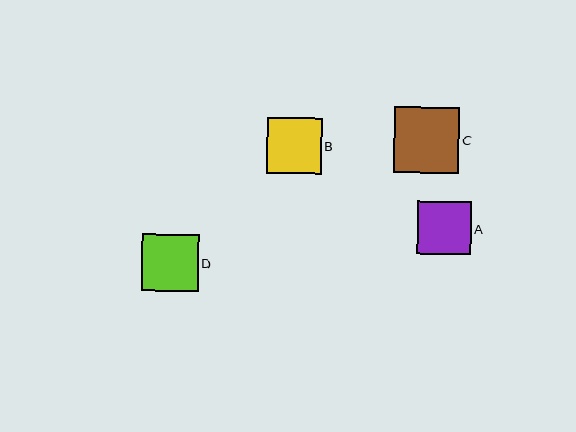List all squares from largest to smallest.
From largest to smallest: C, D, B, A.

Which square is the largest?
Square C is the largest with a size of approximately 66 pixels.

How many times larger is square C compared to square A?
Square C is approximately 1.2 times the size of square A.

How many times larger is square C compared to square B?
Square C is approximately 1.2 times the size of square B.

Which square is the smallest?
Square A is the smallest with a size of approximately 53 pixels.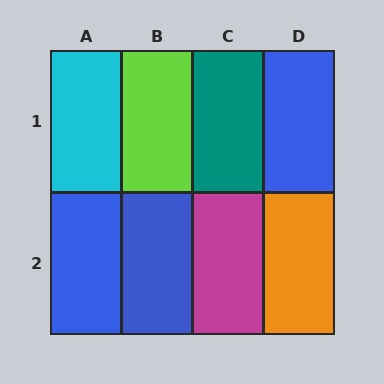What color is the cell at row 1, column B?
Lime.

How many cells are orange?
1 cell is orange.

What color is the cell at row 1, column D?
Blue.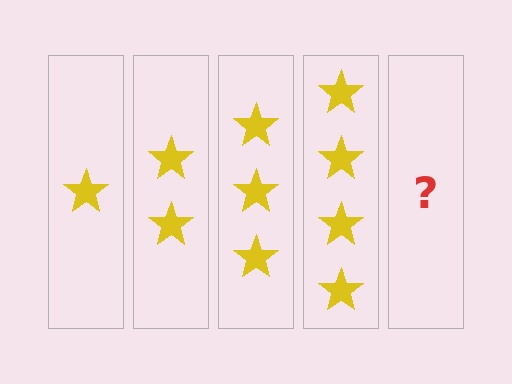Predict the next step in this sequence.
The next step is 5 stars.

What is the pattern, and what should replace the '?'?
The pattern is that each step adds one more star. The '?' should be 5 stars.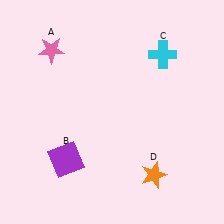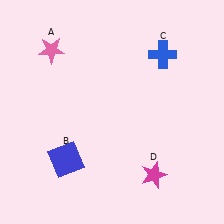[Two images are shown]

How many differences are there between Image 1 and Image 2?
There are 3 differences between the two images.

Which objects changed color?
B changed from purple to blue. C changed from cyan to blue. D changed from orange to magenta.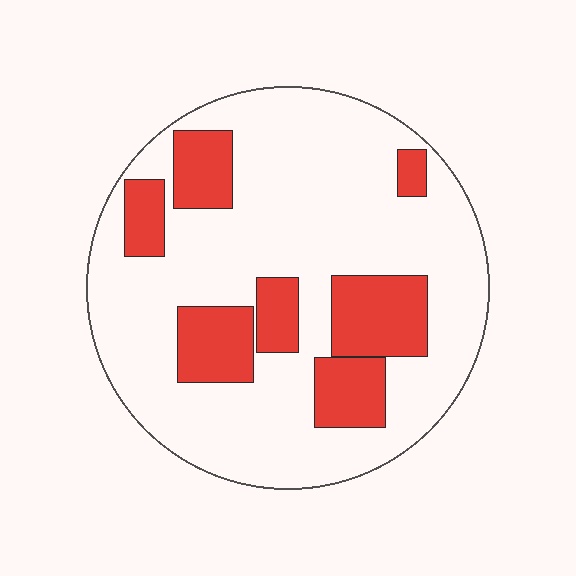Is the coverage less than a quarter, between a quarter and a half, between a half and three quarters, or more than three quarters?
Less than a quarter.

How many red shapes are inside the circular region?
7.